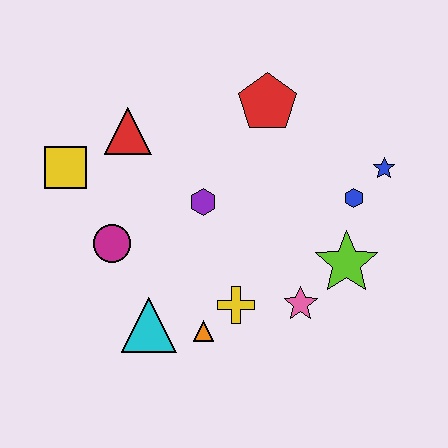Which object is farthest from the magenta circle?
The blue star is farthest from the magenta circle.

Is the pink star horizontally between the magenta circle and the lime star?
Yes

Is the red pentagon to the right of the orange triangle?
Yes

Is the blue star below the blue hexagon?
No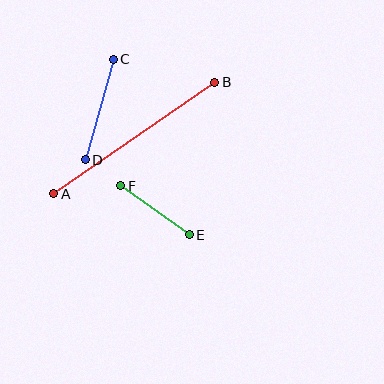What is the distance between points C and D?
The distance is approximately 104 pixels.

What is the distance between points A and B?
The distance is approximately 196 pixels.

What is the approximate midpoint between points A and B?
The midpoint is at approximately (134, 138) pixels.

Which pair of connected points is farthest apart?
Points A and B are farthest apart.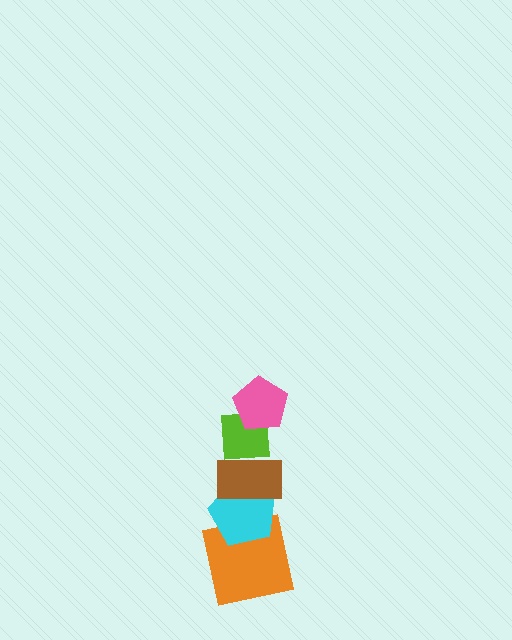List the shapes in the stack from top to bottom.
From top to bottom: the pink pentagon, the lime square, the brown rectangle, the cyan pentagon, the orange square.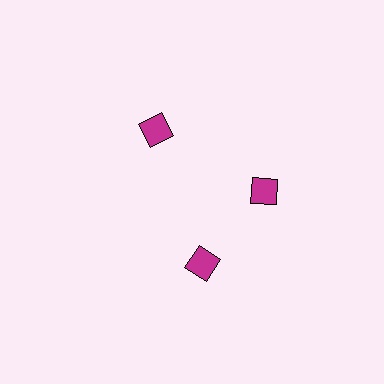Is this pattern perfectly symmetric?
No. The 3 magenta diamonds are arranged in a ring, but one element near the 7 o'clock position is rotated out of alignment along the ring, breaking the 3-fold rotational symmetry.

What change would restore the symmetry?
The symmetry would be restored by rotating it back into even spacing with its neighbors so that all 3 diamonds sit at equal angles and equal distance from the center.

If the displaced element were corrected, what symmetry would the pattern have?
It would have 3-fold rotational symmetry — the pattern would map onto itself every 120 degrees.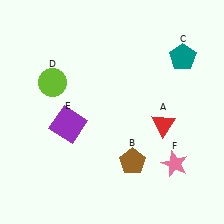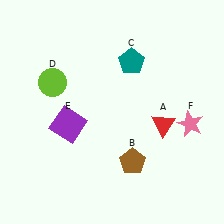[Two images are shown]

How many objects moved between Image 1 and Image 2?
2 objects moved between the two images.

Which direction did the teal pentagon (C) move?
The teal pentagon (C) moved left.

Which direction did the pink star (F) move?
The pink star (F) moved up.